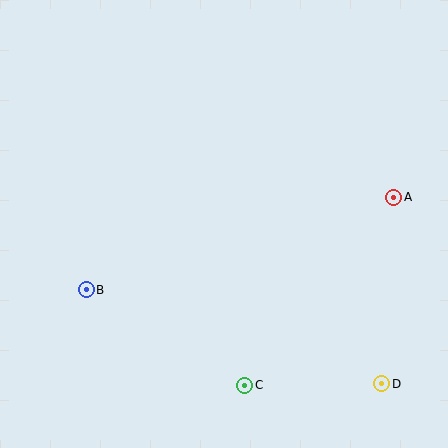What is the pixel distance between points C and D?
The distance between C and D is 137 pixels.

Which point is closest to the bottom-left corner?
Point B is closest to the bottom-left corner.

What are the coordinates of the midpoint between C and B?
The midpoint between C and B is at (165, 338).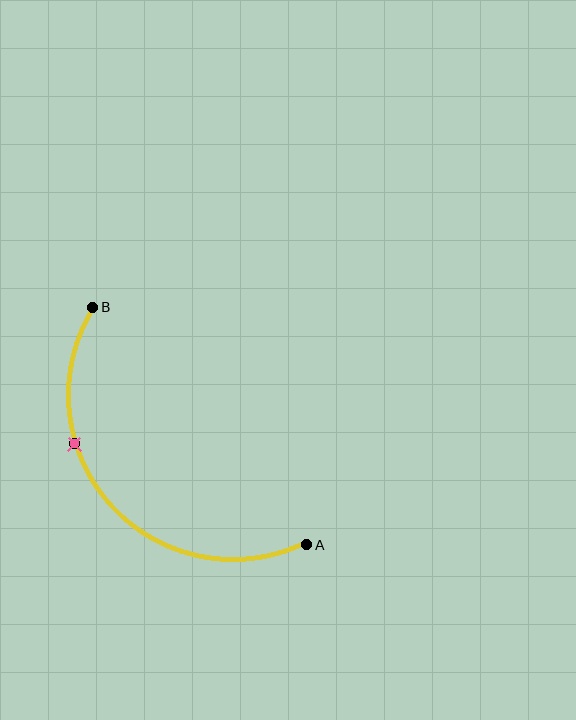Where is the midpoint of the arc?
The arc midpoint is the point on the curve farthest from the straight line joining A and B. It sits below and to the left of that line.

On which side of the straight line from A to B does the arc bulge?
The arc bulges below and to the left of the straight line connecting A and B.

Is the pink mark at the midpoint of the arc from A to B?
No. The pink mark lies on the arc but is closer to endpoint B. The arc midpoint would be at the point on the curve equidistant along the arc from both A and B.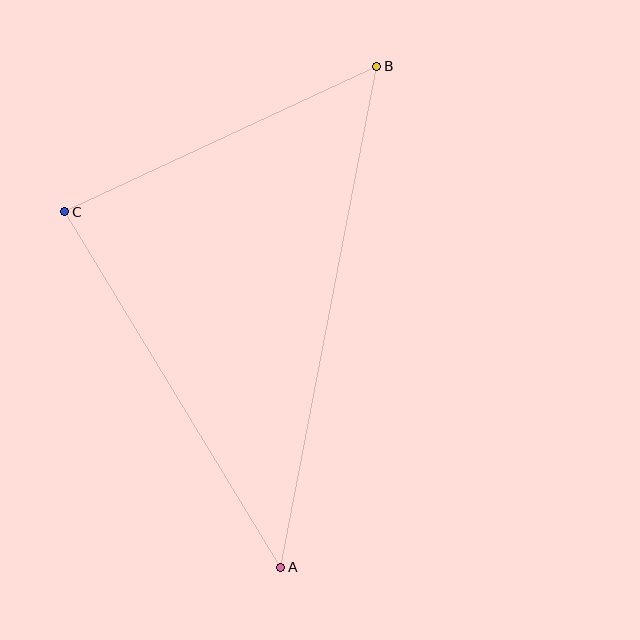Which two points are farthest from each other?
Points A and B are farthest from each other.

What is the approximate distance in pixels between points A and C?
The distance between A and C is approximately 416 pixels.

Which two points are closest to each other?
Points B and C are closest to each other.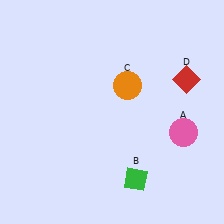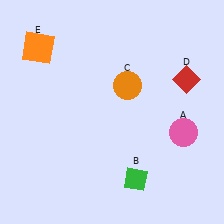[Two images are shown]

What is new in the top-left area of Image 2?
An orange square (E) was added in the top-left area of Image 2.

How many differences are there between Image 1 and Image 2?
There is 1 difference between the two images.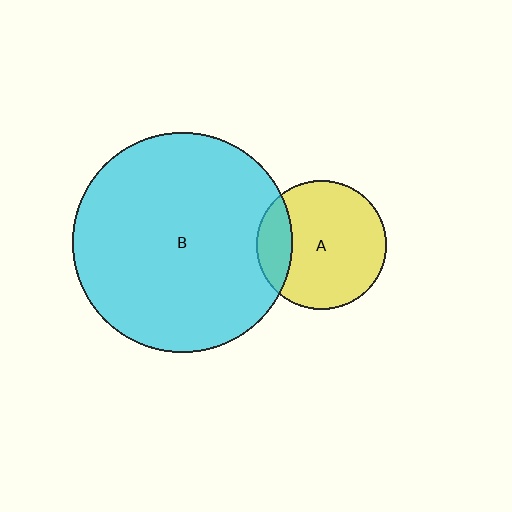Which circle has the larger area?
Circle B (cyan).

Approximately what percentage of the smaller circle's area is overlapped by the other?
Approximately 20%.